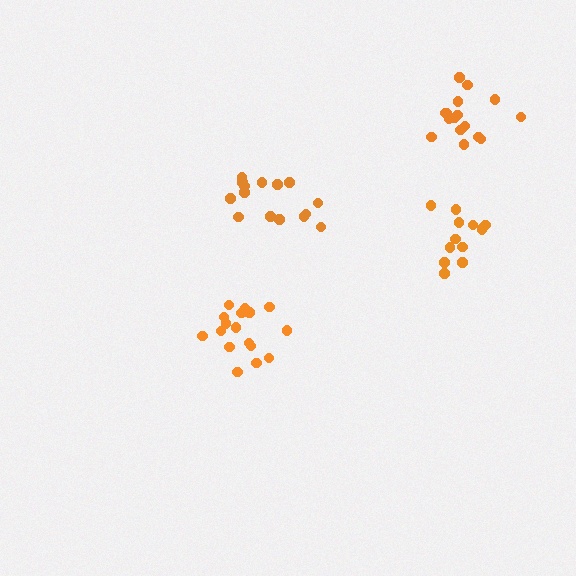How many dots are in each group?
Group 1: 13 dots, Group 2: 15 dots, Group 3: 18 dots, Group 4: 17 dots (63 total).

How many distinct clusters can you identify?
There are 4 distinct clusters.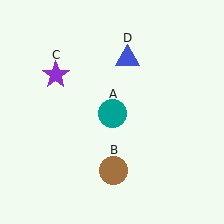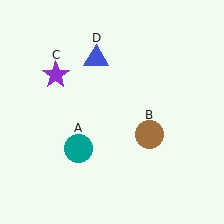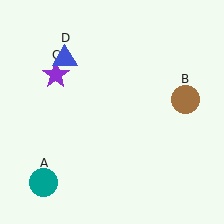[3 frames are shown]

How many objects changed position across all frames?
3 objects changed position: teal circle (object A), brown circle (object B), blue triangle (object D).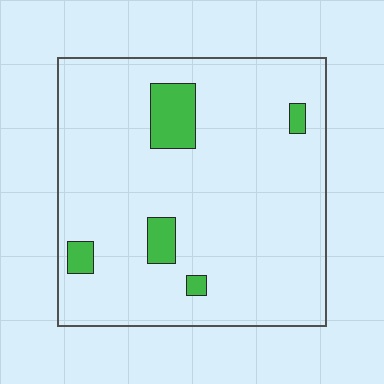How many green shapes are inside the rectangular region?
5.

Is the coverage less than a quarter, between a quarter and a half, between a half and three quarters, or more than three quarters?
Less than a quarter.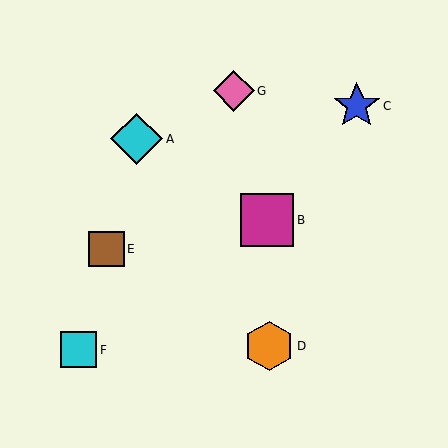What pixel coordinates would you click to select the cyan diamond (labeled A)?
Click at (137, 139) to select the cyan diamond A.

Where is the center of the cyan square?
The center of the cyan square is at (79, 350).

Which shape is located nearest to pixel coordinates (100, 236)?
The brown square (labeled E) at (107, 249) is nearest to that location.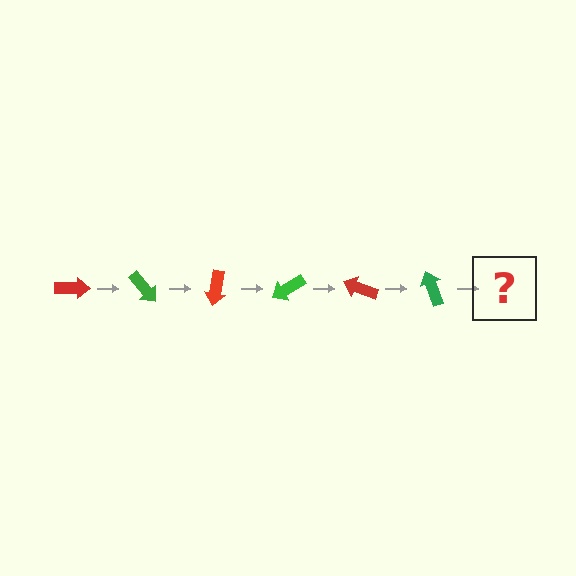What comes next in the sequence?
The next element should be a red arrow, rotated 300 degrees from the start.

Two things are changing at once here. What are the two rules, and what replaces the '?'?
The two rules are that it rotates 50 degrees each step and the color cycles through red and green. The '?' should be a red arrow, rotated 300 degrees from the start.